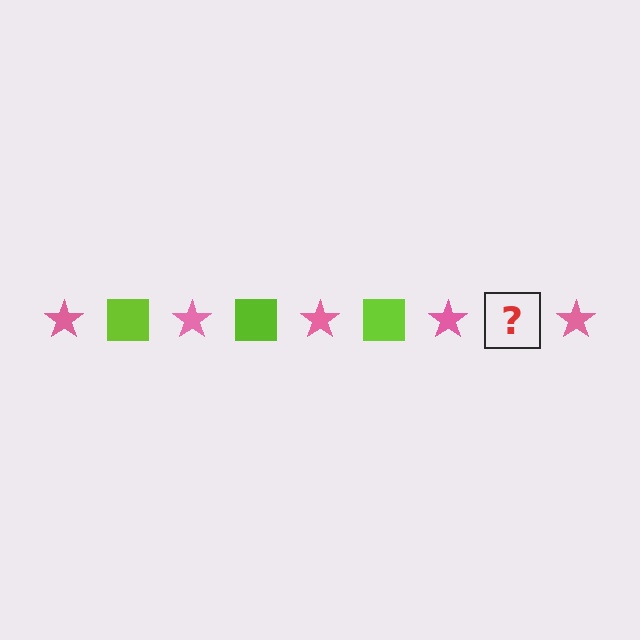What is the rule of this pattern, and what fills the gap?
The rule is that the pattern alternates between pink star and lime square. The gap should be filled with a lime square.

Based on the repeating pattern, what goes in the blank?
The blank should be a lime square.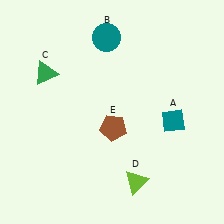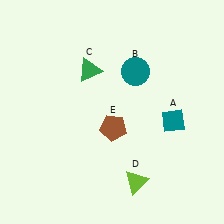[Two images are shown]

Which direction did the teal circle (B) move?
The teal circle (B) moved down.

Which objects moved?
The objects that moved are: the teal circle (B), the green triangle (C).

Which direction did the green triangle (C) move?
The green triangle (C) moved right.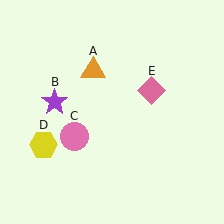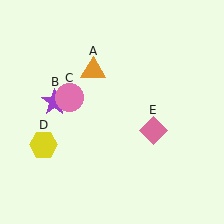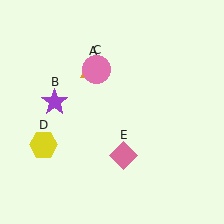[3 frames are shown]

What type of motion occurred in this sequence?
The pink circle (object C), pink diamond (object E) rotated clockwise around the center of the scene.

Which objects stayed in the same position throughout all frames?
Orange triangle (object A) and purple star (object B) and yellow hexagon (object D) remained stationary.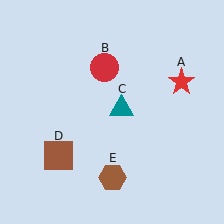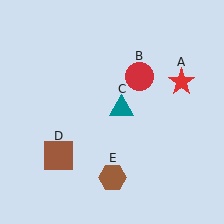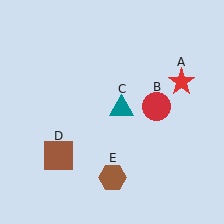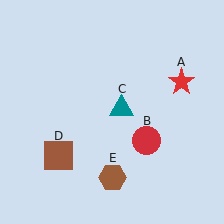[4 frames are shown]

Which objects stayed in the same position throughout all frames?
Red star (object A) and teal triangle (object C) and brown square (object D) and brown hexagon (object E) remained stationary.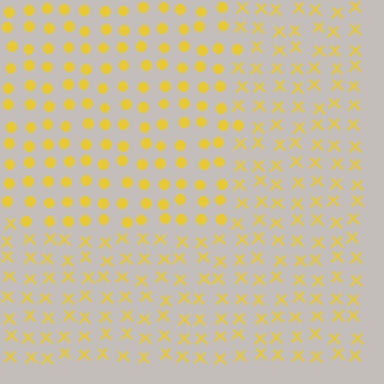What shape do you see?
I see a rectangle.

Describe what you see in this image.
The image is filled with small yellow elements arranged in a uniform grid. A rectangle-shaped region contains circles, while the surrounding area contains X marks. The boundary is defined purely by the change in element shape.